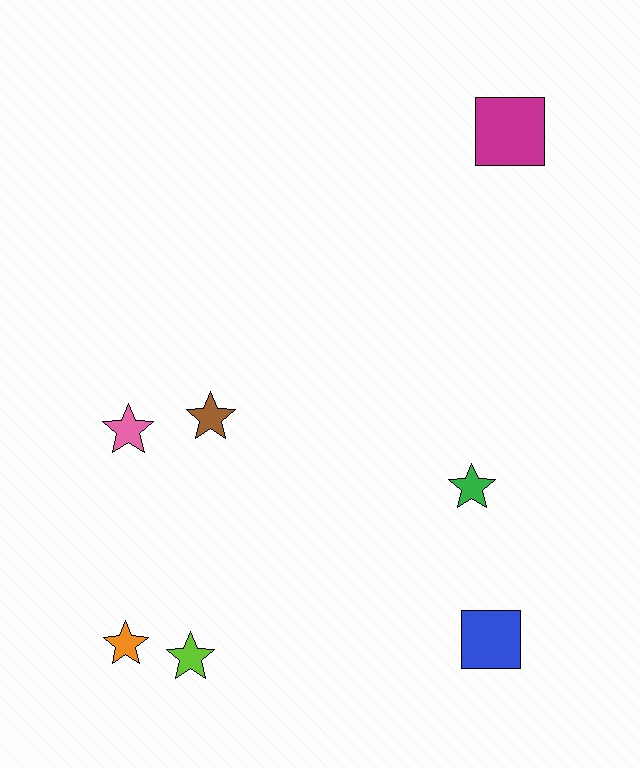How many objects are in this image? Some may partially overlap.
There are 7 objects.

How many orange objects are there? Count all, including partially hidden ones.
There is 1 orange object.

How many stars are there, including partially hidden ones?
There are 5 stars.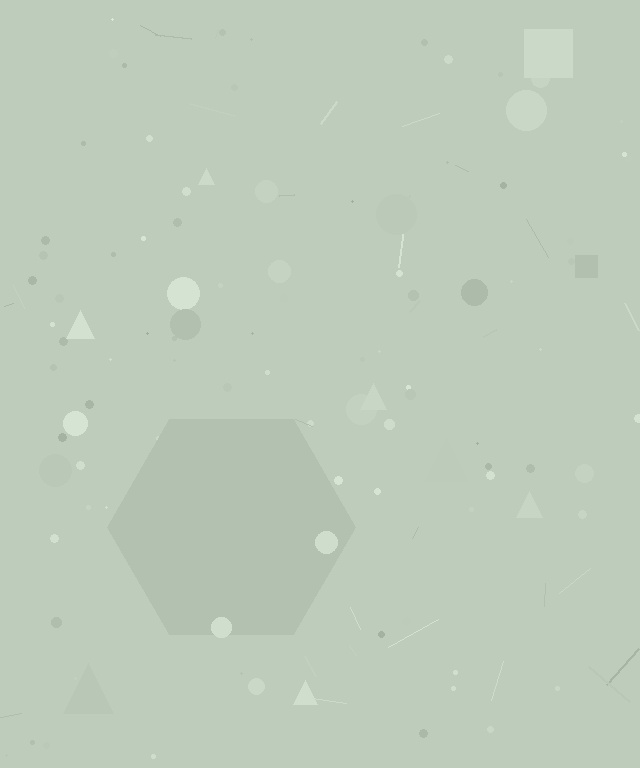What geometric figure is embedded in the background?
A hexagon is embedded in the background.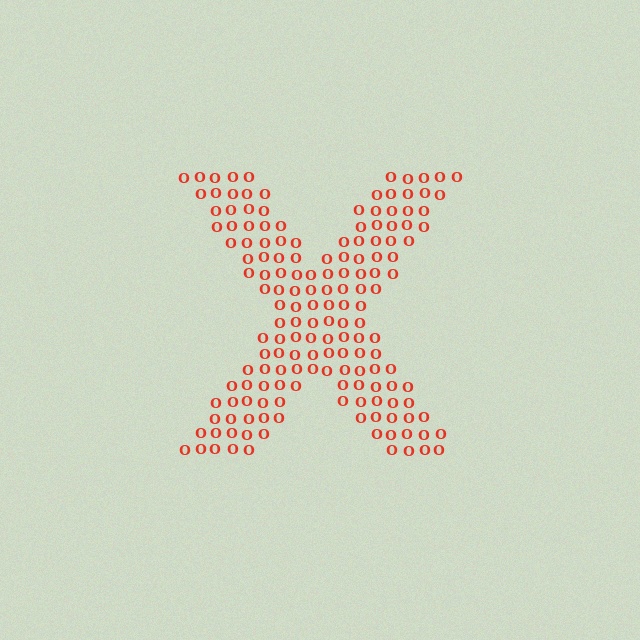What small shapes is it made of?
It is made of small letter O's.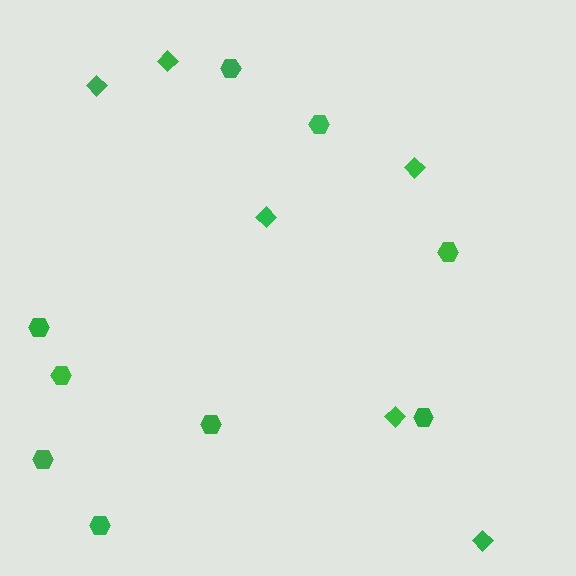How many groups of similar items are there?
There are 2 groups: one group of hexagons (9) and one group of diamonds (6).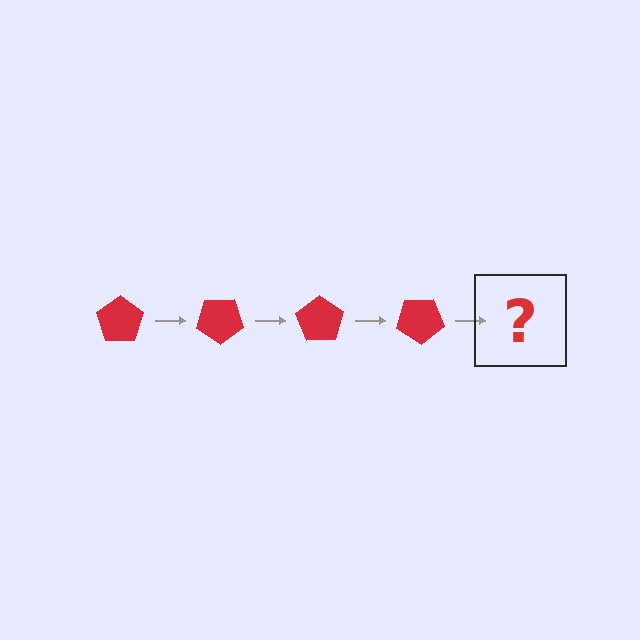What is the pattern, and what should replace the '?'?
The pattern is that the pentagon rotates 35 degrees each step. The '?' should be a red pentagon rotated 140 degrees.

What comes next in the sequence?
The next element should be a red pentagon rotated 140 degrees.